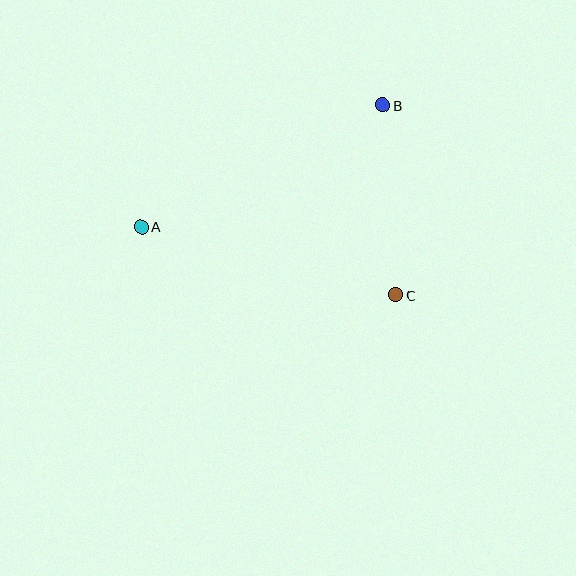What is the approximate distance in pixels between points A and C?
The distance between A and C is approximately 263 pixels.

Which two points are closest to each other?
Points B and C are closest to each other.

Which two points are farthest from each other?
Points A and B are farthest from each other.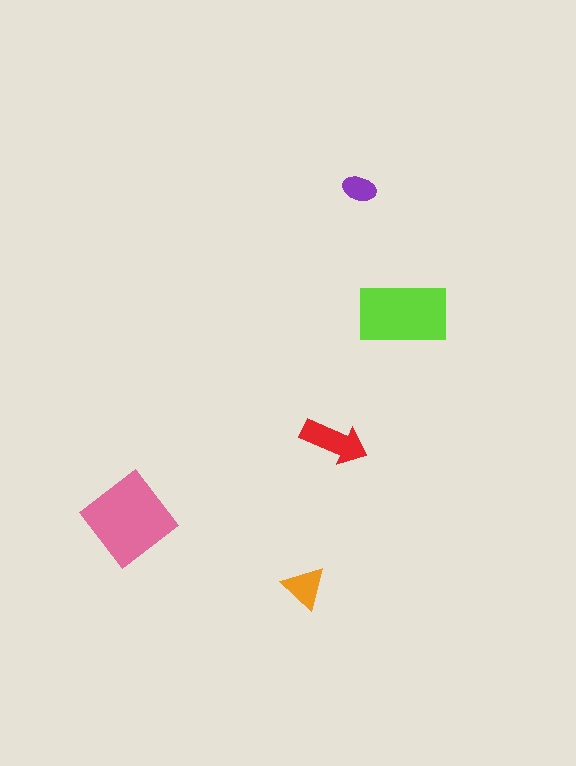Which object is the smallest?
The purple ellipse.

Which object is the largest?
The pink diamond.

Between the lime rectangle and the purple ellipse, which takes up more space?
The lime rectangle.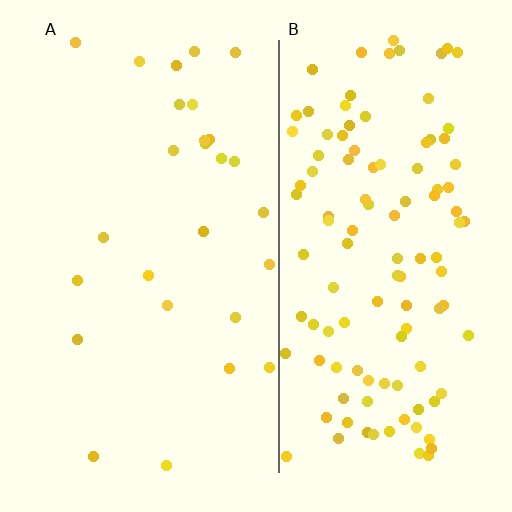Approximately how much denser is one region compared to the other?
Approximately 4.3× — region B over region A.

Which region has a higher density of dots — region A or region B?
B (the right).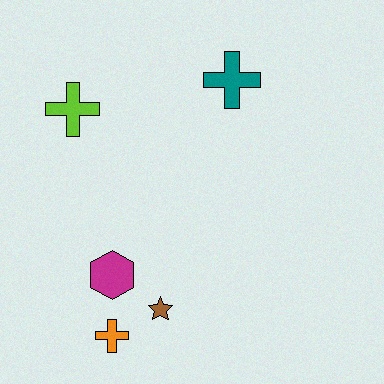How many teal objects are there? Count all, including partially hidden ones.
There is 1 teal object.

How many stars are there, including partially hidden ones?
There is 1 star.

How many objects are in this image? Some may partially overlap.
There are 5 objects.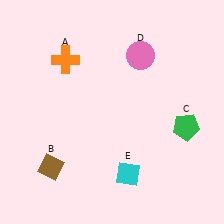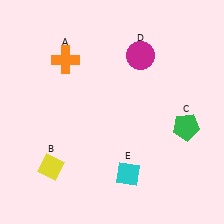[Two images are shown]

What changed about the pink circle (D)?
In Image 1, D is pink. In Image 2, it changed to magenta.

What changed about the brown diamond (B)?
In Image 1, B is brown. In Image 2, it changed to yellow.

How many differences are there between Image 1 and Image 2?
There are 2 differences between the two images.